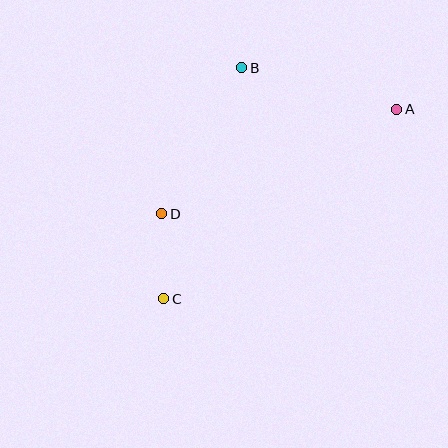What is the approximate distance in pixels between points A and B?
The distance between A and B is approximately 160 pixels.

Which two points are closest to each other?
Points C and D are closest to each other.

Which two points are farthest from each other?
Points A and C are farthest from each other.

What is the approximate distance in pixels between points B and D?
The distance between B and D is approximately 166 pixels.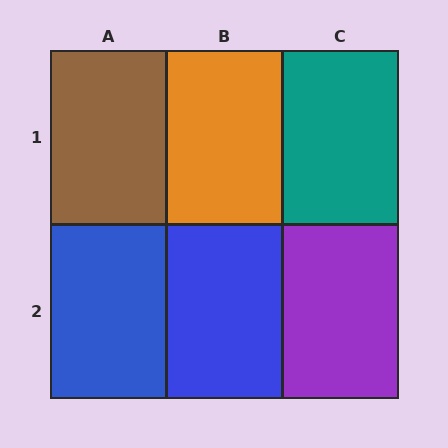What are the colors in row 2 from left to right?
Blue, blue, purple.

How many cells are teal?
1 cell is teal.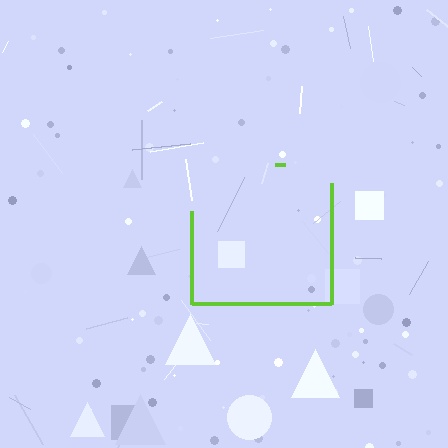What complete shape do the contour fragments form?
The contour fragments form a square.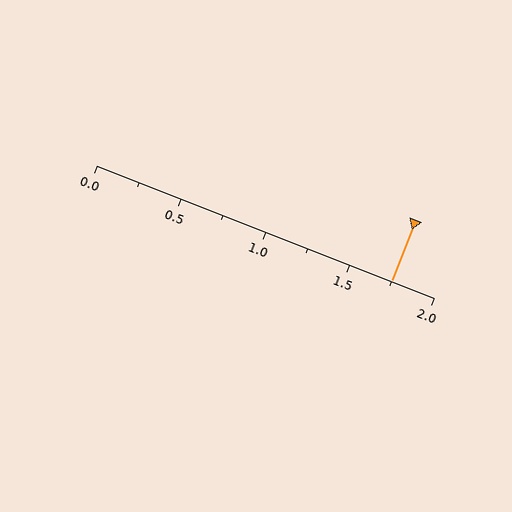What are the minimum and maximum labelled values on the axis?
The axis runs from 0.0 to 2.0.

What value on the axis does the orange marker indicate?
The marker indicates approximately 1.75.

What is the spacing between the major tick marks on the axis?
The major ticks are spaced 0.5 apart.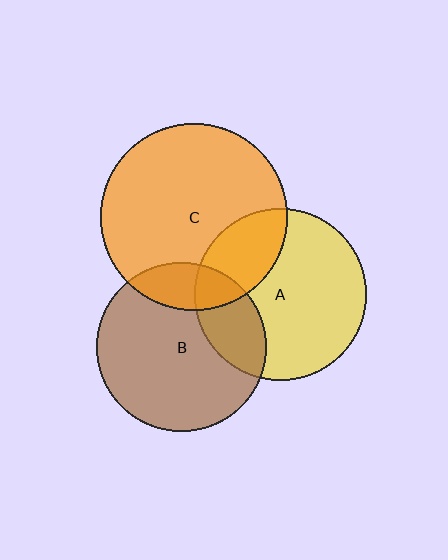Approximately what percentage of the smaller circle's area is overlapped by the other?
Approximately 15%.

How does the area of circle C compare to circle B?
Approximately 1.2 times.